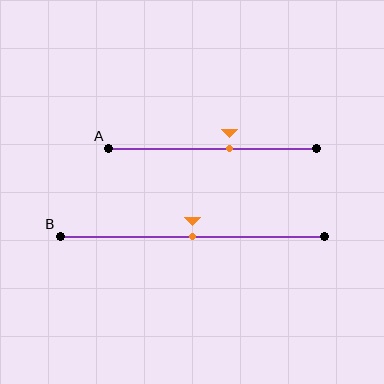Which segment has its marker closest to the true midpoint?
Segment B has its marker closest to the true midpoint.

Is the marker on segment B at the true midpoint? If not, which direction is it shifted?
Yes, the marker on segment B is at the true midpoint.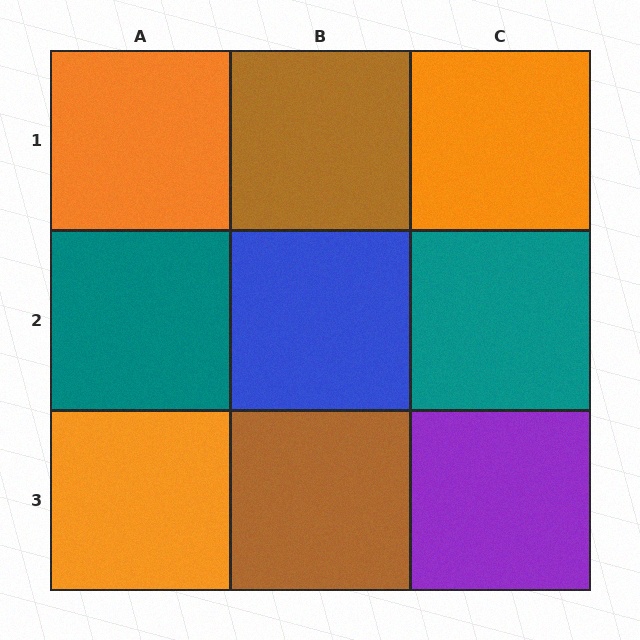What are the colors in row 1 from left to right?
Orange, brown, orange.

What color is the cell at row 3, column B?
Brown.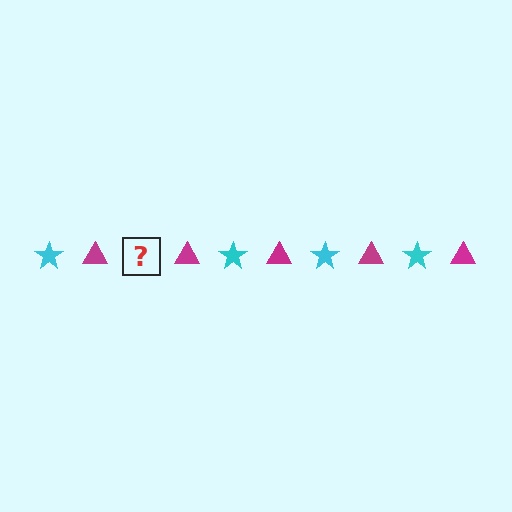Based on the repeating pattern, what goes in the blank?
The blank should be a cyan star.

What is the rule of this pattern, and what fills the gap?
The rule is that the pattern alternates between cyan star and magenta triangle. The gap should be filled with a cyan star.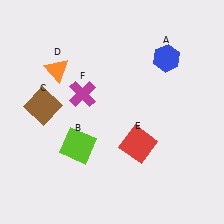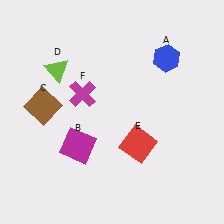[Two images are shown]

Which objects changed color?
B changed from lime to magenta. D changed from orange to lime.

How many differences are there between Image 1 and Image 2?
There are 2 differences between the two images.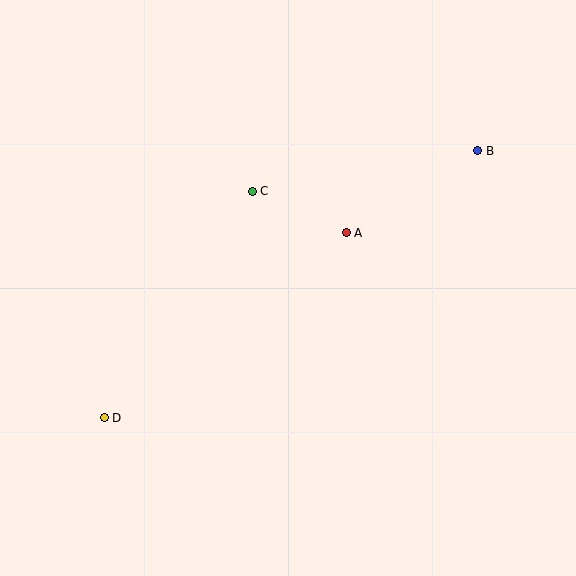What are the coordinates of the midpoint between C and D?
The midpoint between C and D is at (178, 305).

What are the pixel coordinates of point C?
Point C is at (252, 191).